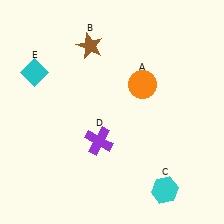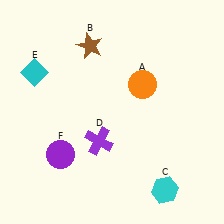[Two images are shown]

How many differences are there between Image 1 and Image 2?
There is 1 difference between the two images.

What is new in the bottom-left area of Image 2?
A purple circle (F) was added in the bottom-left area of Image 2.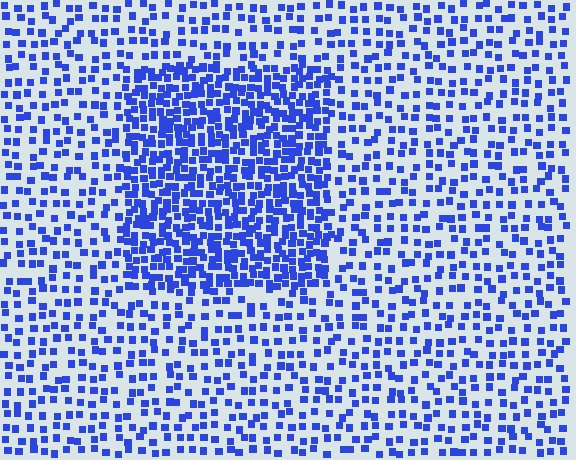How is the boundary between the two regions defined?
The boundary is defined by a change in element density (approximately 2.3x ratio). All elements are the same color, size, and shape.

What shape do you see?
I see a rectangle.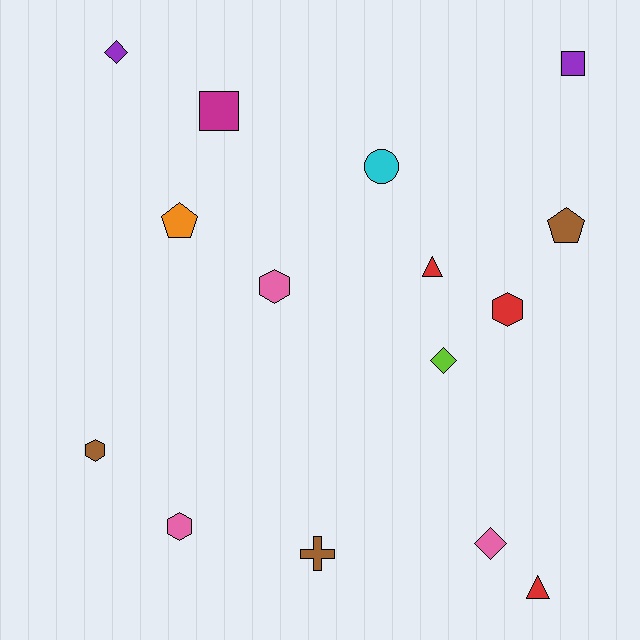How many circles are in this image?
There is 1 circle.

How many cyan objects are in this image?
There is 1 cyan object.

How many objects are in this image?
There are 15 objects.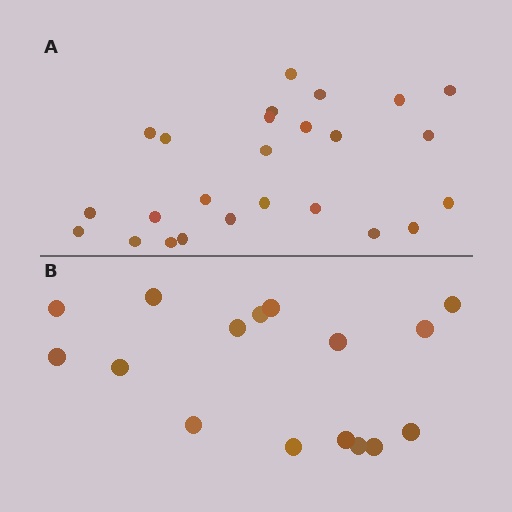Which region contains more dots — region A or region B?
Region A (the top region) has more dots.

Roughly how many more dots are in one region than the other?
Region A has roughly 8 or so more dots than region B.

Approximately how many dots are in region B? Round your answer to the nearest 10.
About 20 dots. (The exact count is 16, which rounds to 20.)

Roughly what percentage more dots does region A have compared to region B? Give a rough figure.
About 55% more.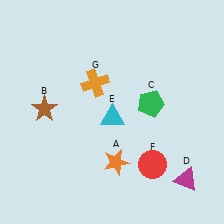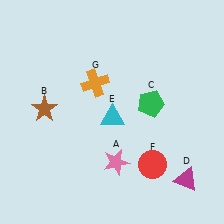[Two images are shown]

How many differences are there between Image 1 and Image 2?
There is 1 difference between the two images.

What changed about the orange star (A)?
In Image 1, A is orange. In Image 2, it changed to pink.